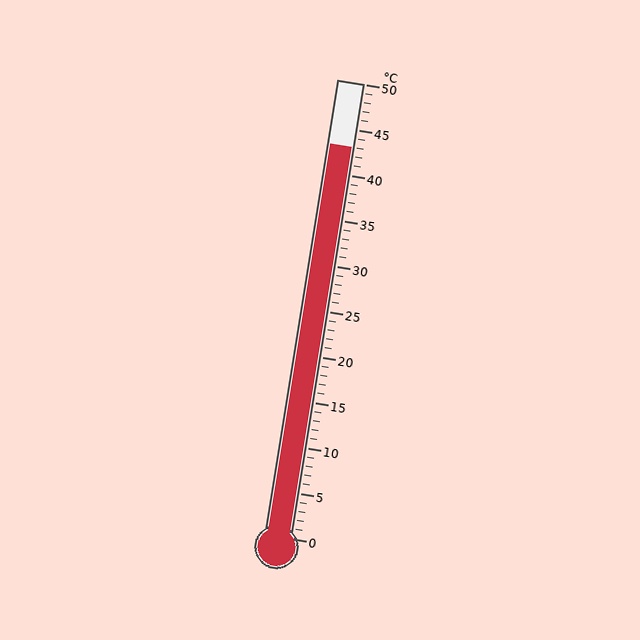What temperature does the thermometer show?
The thermometer shows approximately 43°C.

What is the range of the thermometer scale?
The thermometer scale ranges from 0°C to 50°C.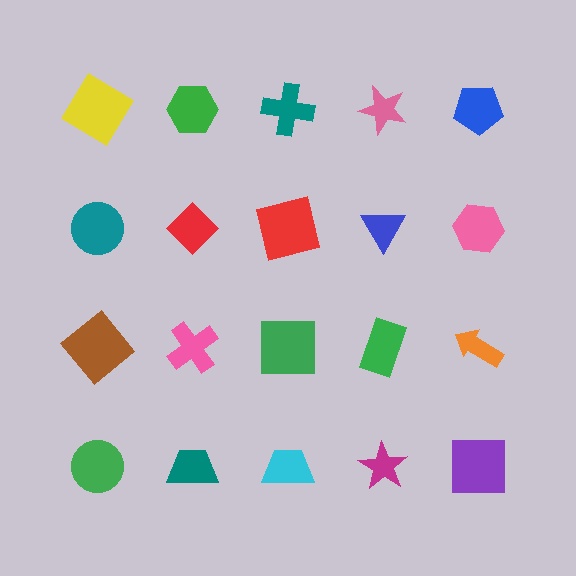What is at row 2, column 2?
A red diamond.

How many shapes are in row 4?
5 shapes.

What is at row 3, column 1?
A brown diamond.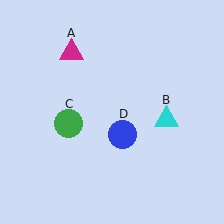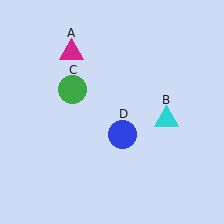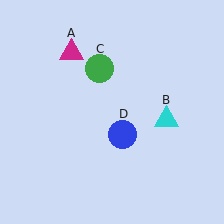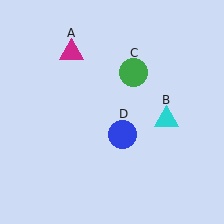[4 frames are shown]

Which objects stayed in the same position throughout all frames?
Magenta triangle (object A) and cyan triangle (object B) and blue circle (object D) remained stationary.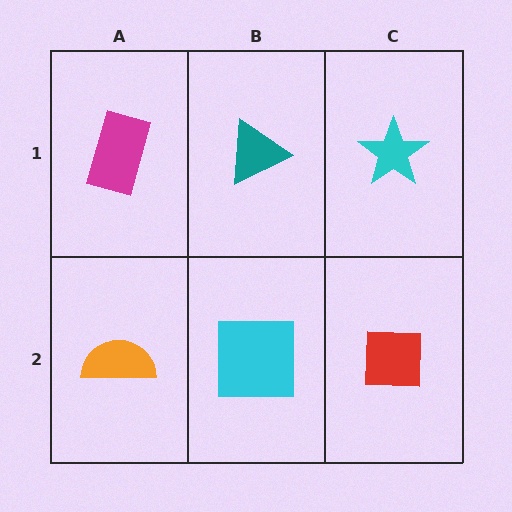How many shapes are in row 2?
3 shapes.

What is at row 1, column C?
A cyan star.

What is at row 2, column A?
An orange semicircle.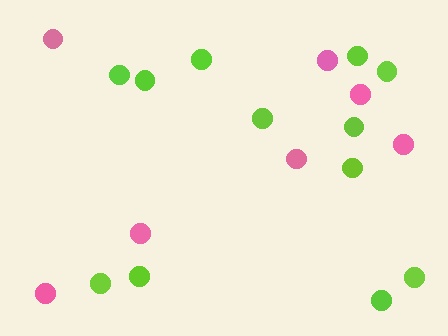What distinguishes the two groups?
There are 2 groups: one group of lime circles (12) and one group of pink circles (7).